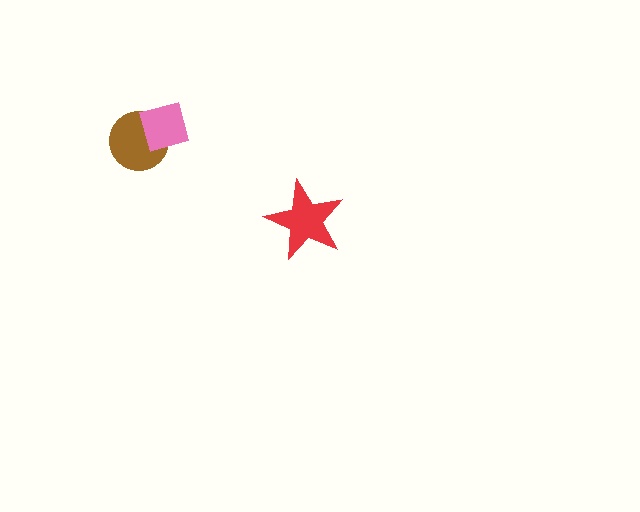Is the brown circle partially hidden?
Yes, it is partially covered by another shape.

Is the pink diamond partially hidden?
No, no other shape covers it.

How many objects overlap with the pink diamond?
1 object overlaps with the pink diamond.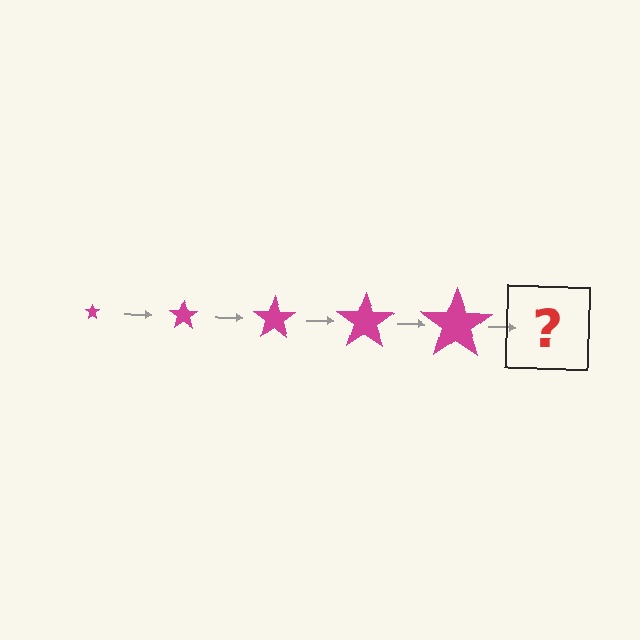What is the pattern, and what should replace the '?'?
The pattern is that the star gets progressively larger each step. The '?' should be a magenta star, larger than the previous one.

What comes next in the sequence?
The next element should be a magenta star, larger than the previous one.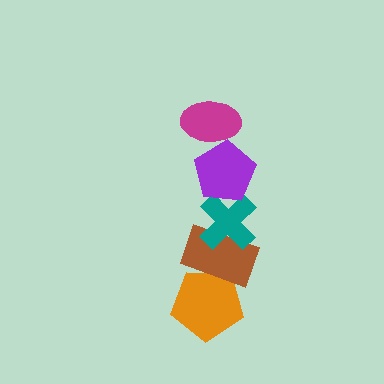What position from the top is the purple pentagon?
The purple pentagon is 2nd from the top.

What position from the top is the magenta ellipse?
The magenta ellipse is 1st from the top.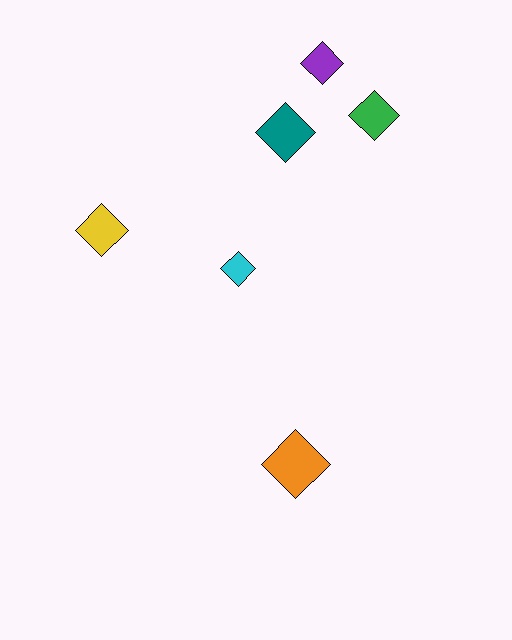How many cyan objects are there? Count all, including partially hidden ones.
There is 1 cyan object.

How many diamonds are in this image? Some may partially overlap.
There are 6 diamonds.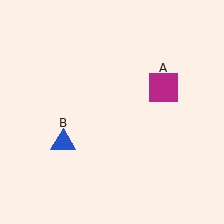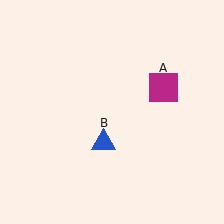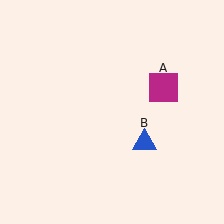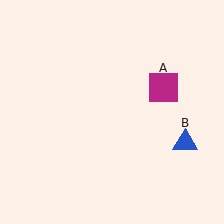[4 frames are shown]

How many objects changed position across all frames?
1 object changed position: blue triangle (object B).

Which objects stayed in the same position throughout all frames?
Magenta square (object A) remained stationary.